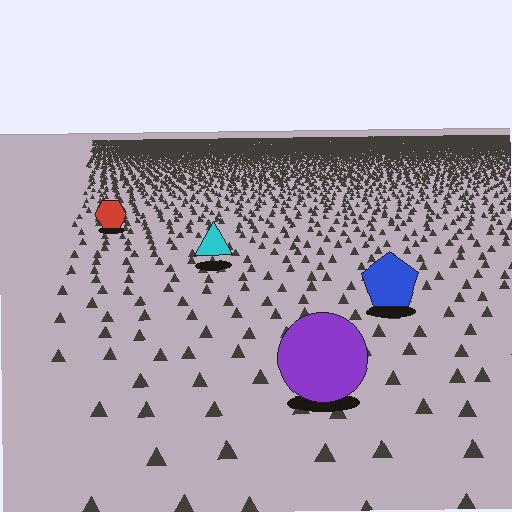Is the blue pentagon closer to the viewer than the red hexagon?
Yes. The blue pentagon is closer — you can tell from the texture gradient: the ground texture is coarser near it.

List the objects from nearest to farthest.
From nearest to farthest: the purple circle, the blue pentagon, the cyan triangle, the red hexagon.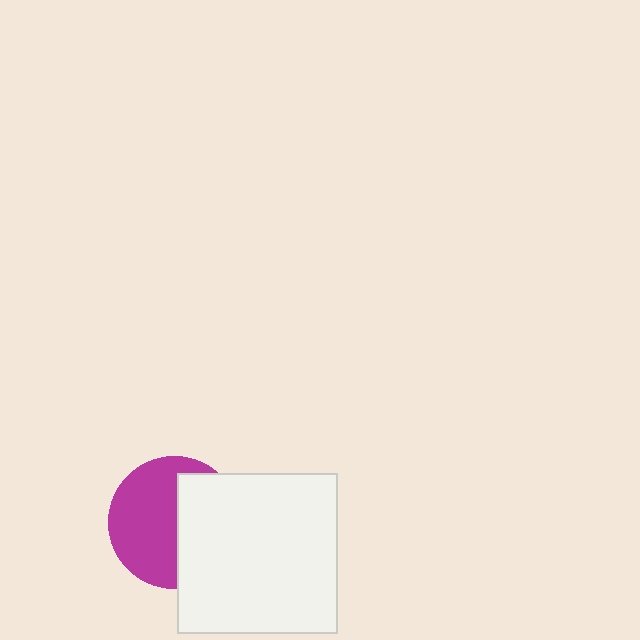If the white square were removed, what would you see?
You would see the complete magenta circle.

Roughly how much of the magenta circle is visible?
About half of it is visible (roughly 56%).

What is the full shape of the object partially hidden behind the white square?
The partially hidden object is a magenta circle.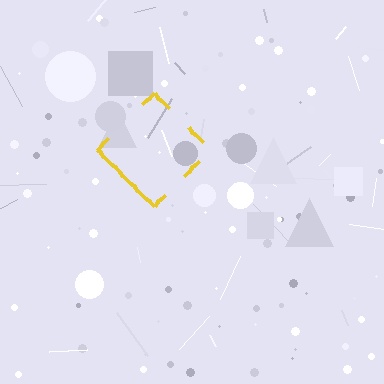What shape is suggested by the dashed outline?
The dashed outline suggests a diamond.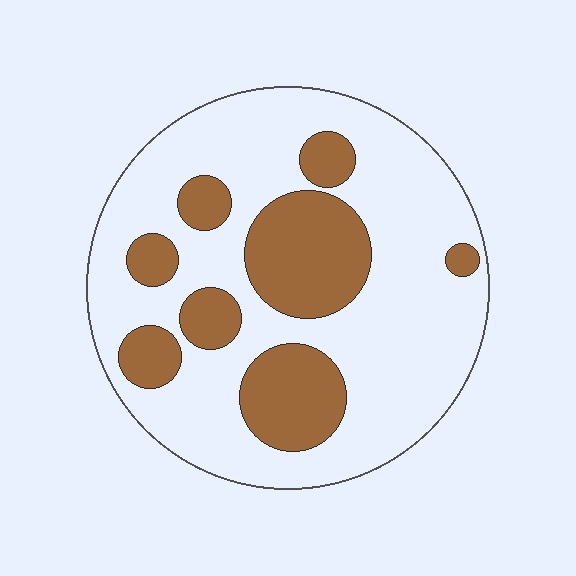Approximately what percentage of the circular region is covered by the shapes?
Approximately 30%.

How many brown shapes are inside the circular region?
8.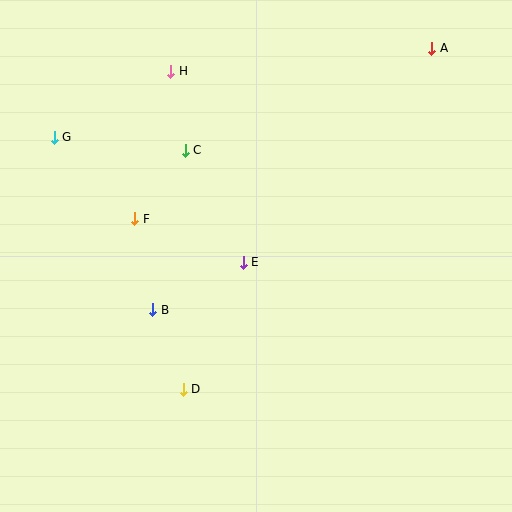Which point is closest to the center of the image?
Point E at (243, 262) is closest to the center.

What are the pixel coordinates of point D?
Point D is at (183, 389).